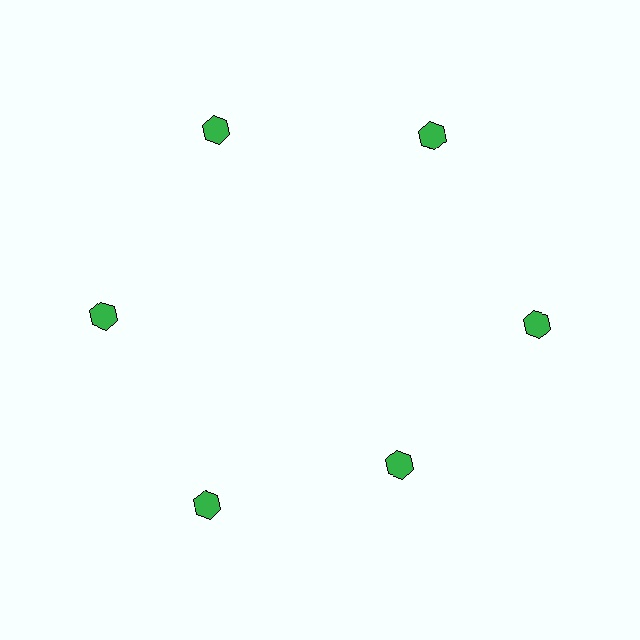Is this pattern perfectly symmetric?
No. The 6 green hexagons are arranged in a ring, but one element near the 5 o'clock position is pulled inward toward the center, breaking the 6-fold rotational symmetry.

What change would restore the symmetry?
The symmetry would be restored by moving it outward, back onto the ring so that all 6 hexagons sit at equal angles and equal distance from the center.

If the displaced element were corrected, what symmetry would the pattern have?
It would have 6-fold rotational symmetry — the pattern would map onto itself every 60 degrees.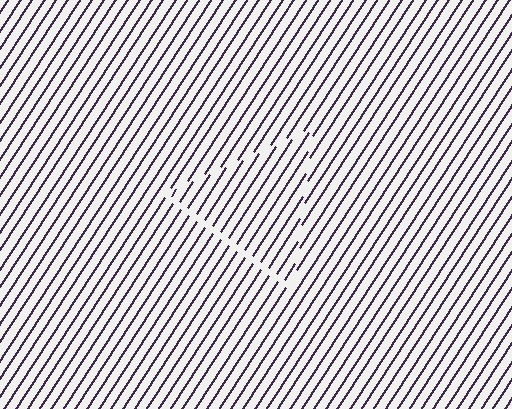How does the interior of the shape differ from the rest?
The interior of the shape contains the same grating, shifted by half a period — the contour is defined by the phase discontinuity where line-ends from the inner and outer gratings abut.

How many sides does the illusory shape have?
3 sides — the line-ends trace a triangle.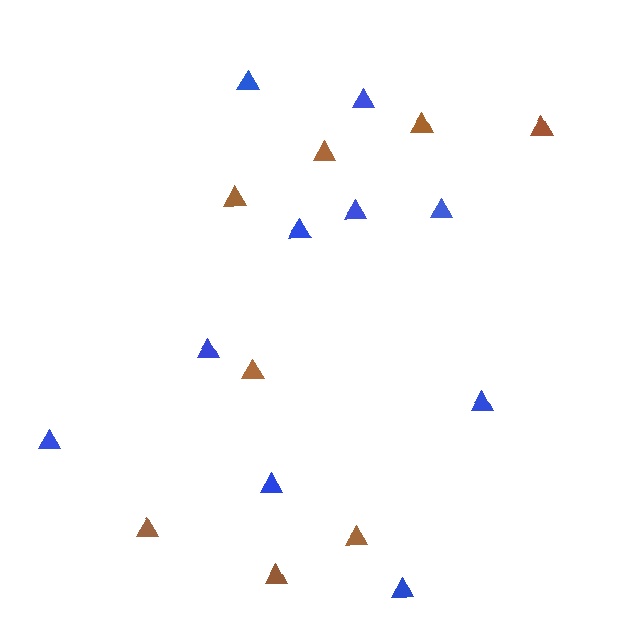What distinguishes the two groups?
There are 2 groups: one group of brown triangles (8) and one group of blue triangles (10).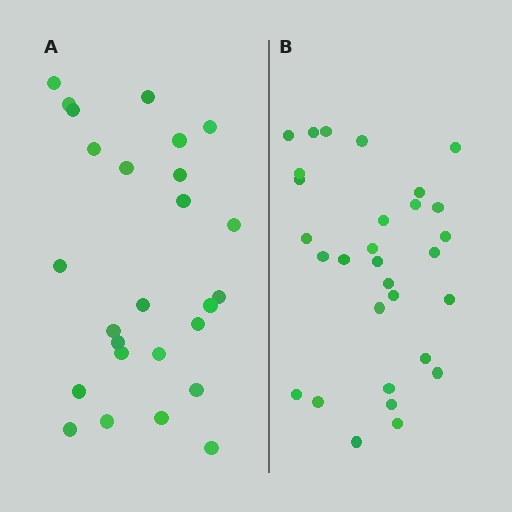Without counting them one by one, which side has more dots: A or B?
Region B (the right region) has more dots.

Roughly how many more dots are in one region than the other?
Region B has about 4 more dots than region A.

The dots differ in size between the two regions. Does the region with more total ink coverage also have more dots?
No. Region A has more total ink coverage because its dots are larger, but region B actually contains more individual dots. Total area can be misleading — the number of items is what matters here.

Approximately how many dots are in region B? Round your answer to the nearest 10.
About 30 dots.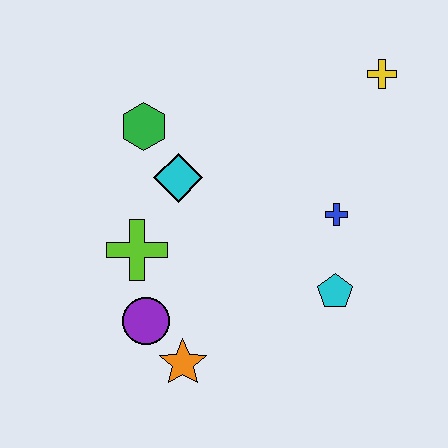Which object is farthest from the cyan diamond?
The yellow cross is farthest from the cyan diamond.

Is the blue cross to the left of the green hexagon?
No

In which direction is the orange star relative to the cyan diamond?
The orange star is below the cyan diamond.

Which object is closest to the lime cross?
The purple circle is closest to the lime cross.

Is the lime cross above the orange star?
Yes